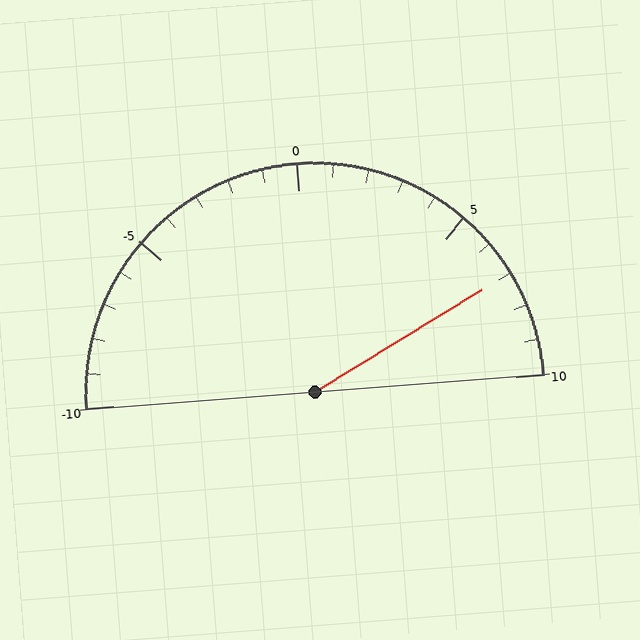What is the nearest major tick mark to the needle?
The nearest major tick mark is 5.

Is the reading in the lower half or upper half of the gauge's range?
The reading is in the upper half of the range (-10 to 10).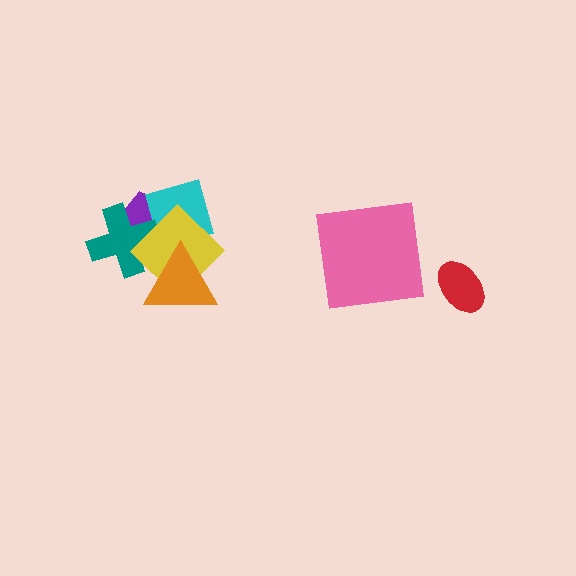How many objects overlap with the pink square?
0 objects overlap with the pink square.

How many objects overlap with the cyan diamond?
4 objects overlap with the cyan diamond.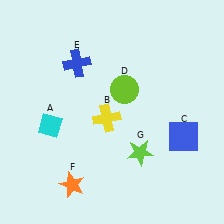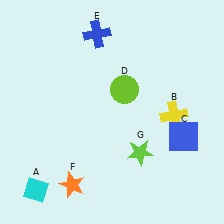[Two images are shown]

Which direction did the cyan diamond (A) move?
The cyan diamond (A) moved down.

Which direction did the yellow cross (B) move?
The yellow cross (B) moved right.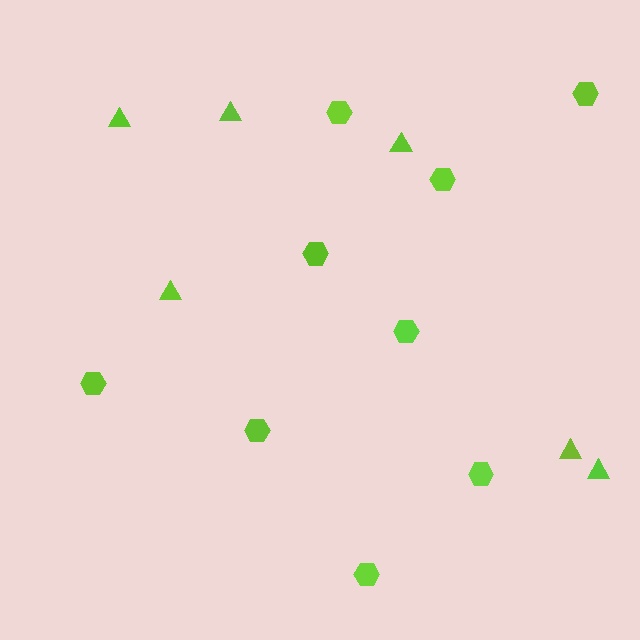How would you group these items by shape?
There are 2 groups: one group of triangles (6) and one group of hexagons (9).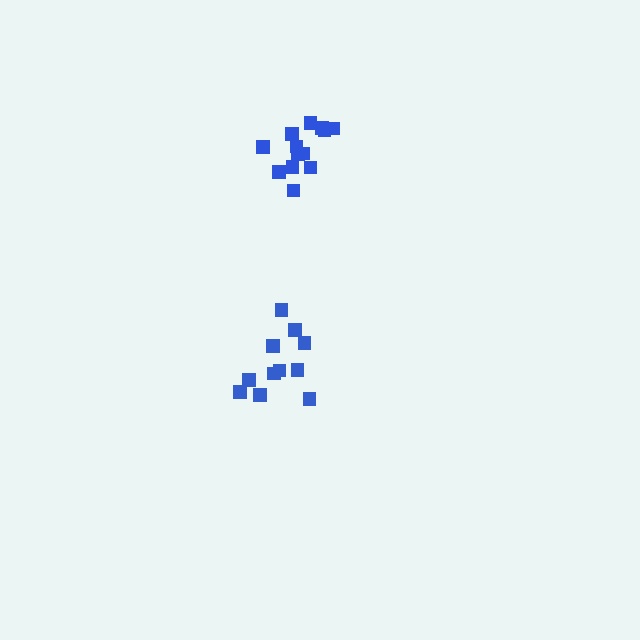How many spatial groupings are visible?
There are 2 spatial groupings.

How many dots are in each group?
Group 1: 13 dots, Group 2: 11 dots (24 total).